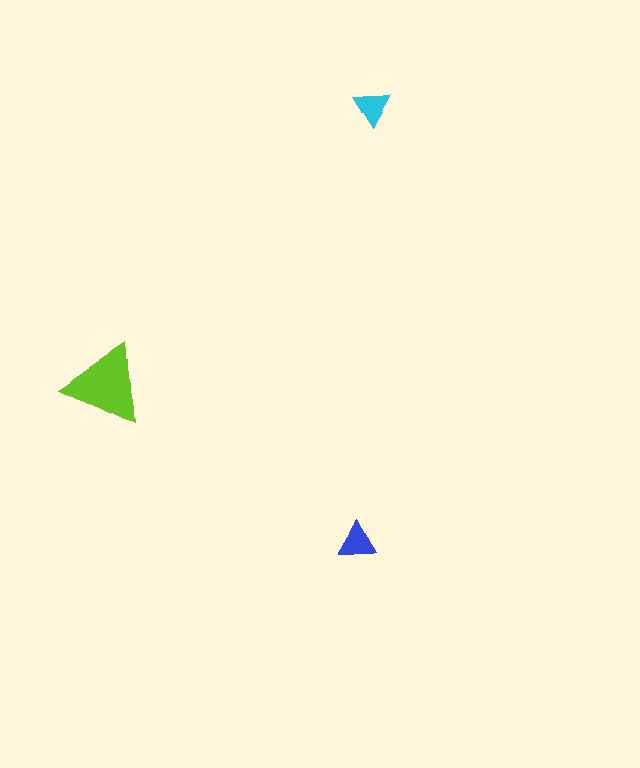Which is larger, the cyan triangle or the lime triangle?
The lime one.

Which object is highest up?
The cyan triangle is topmost.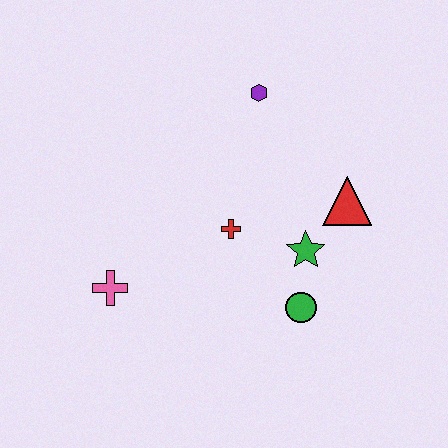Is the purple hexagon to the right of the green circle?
No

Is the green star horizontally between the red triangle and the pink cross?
Yes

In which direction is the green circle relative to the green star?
The green circle is below the green star.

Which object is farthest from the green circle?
The purple hexagon is farthest from the green circle.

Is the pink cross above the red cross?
No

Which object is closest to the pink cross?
The red cross is closest to the pink cross.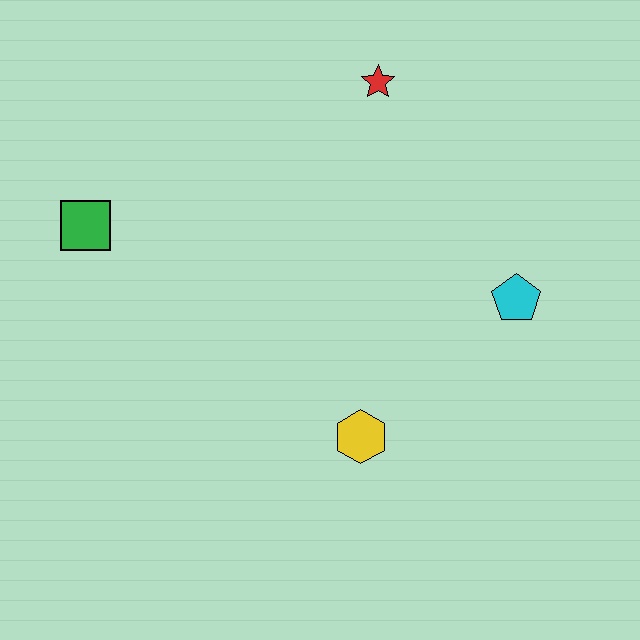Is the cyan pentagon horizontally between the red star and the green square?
No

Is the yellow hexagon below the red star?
Yes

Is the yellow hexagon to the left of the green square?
No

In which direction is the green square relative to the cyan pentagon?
The green square is to the left of the cyan pentagon.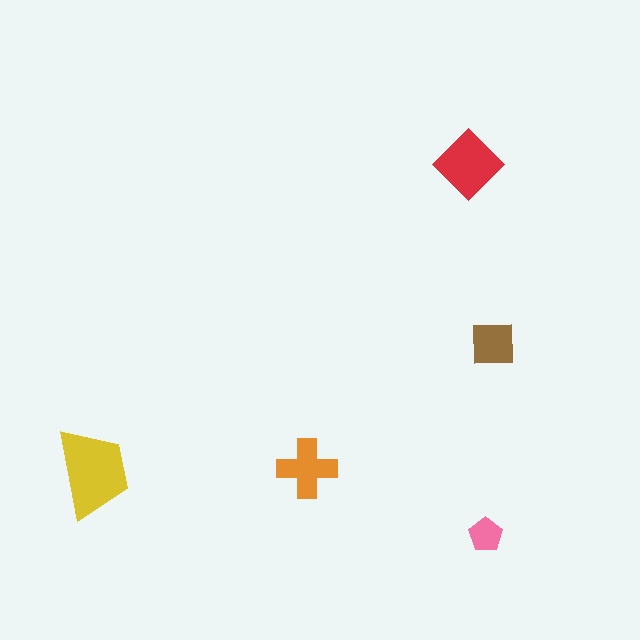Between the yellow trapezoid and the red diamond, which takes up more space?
The yellow trapezoid.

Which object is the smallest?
The pink pentagon.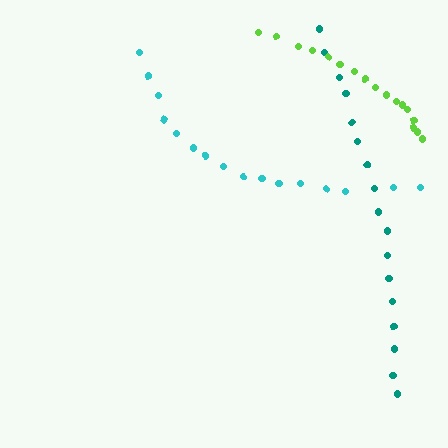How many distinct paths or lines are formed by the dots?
There are 3 distinct paths.